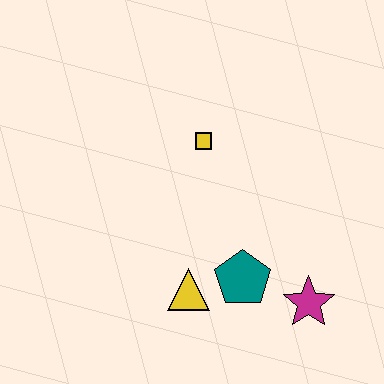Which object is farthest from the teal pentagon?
The yellow square is farthest from the teal pentagon.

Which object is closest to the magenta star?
The teal pentagon is closest to the magenta star.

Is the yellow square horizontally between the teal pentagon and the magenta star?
No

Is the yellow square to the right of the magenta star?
No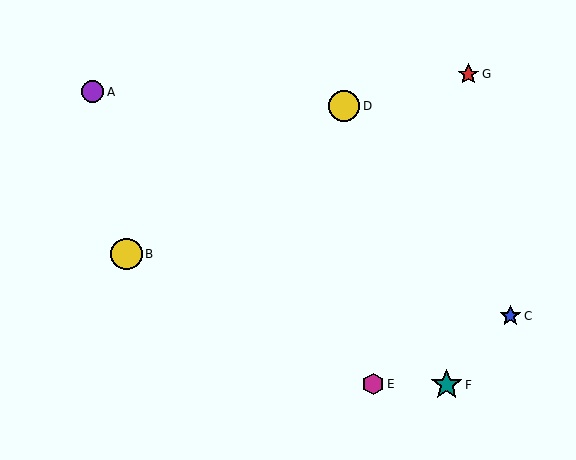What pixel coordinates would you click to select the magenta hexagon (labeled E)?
Click at (373, 384) to select the magenta hexagon E.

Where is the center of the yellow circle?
The center of the yellow circle is at (126, 254).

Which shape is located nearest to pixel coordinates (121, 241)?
The yellow circle (labeled B) at (126, 254) is nearest to that location.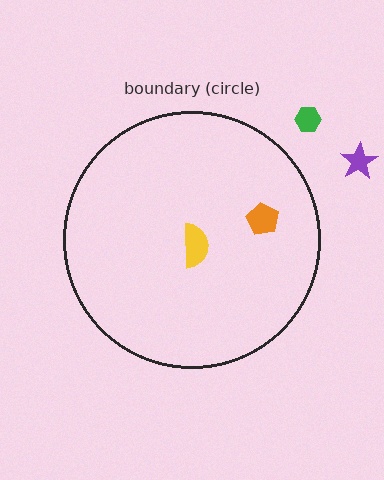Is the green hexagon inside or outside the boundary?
Outside.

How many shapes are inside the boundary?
2 inside, 2 outside.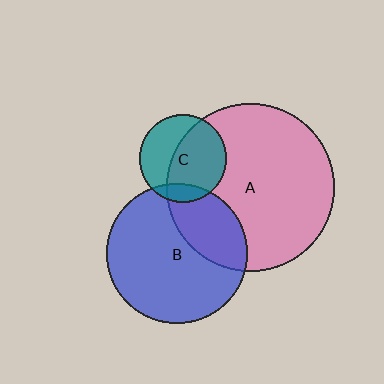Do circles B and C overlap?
Yes.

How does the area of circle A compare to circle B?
Approximately 1.4 times.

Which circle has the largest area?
Circle A (pink).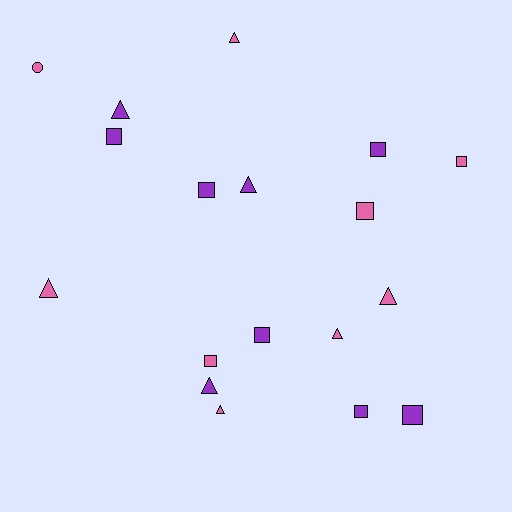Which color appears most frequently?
Pink, with 9 objects.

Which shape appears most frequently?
Square, with 9 objects.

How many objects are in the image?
There are 18 objects.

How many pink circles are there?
There is 1 pink circle.